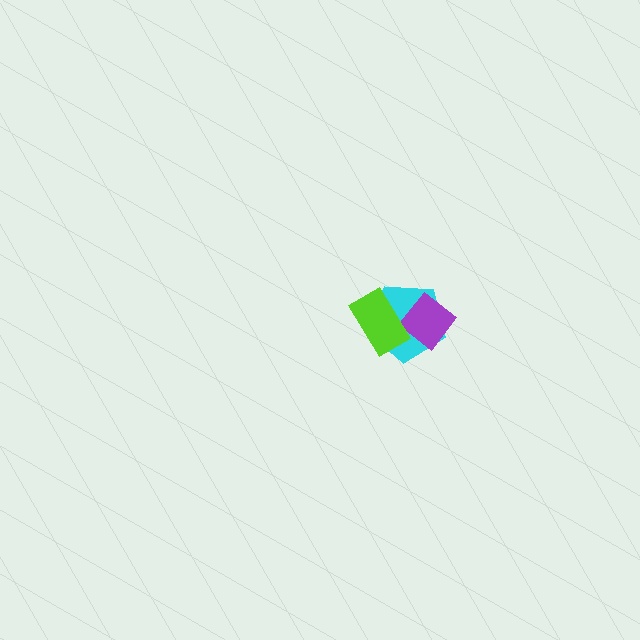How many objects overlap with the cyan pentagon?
2 objects overlap with the cyan pentagon.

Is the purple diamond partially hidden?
Yes, it is partially covered by another shape.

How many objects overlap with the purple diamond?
2 objects overlap with the purple diamond.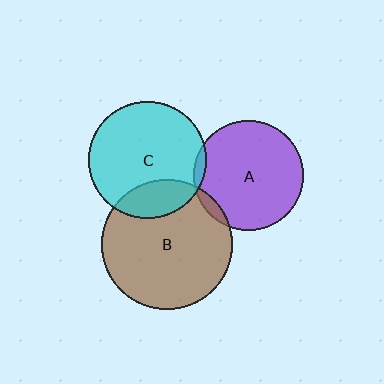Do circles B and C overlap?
Yes.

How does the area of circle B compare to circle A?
Approximately 1.4 times.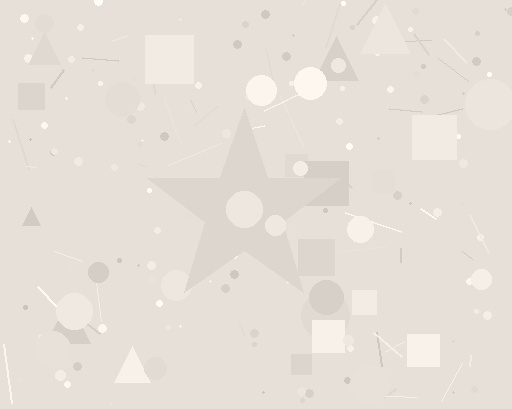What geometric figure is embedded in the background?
A star is embedded in the background.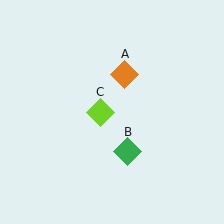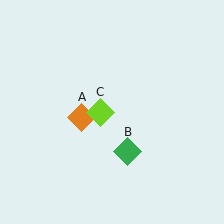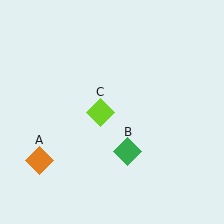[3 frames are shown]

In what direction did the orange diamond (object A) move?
The orange diamond (object A) moved down and to the left.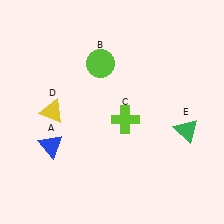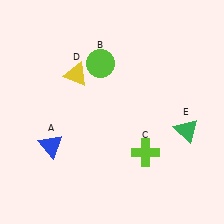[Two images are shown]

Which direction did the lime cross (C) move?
The lime cross (C) moved down.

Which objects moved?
The objects that moved are: the lime cross (C), the yellow triangle (D).